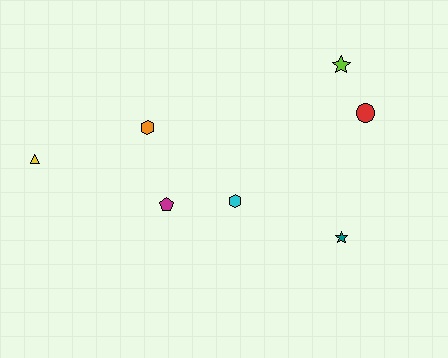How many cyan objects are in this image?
There is 1 cyan object.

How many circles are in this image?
There is 1 circle.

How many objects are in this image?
There are 7 objects.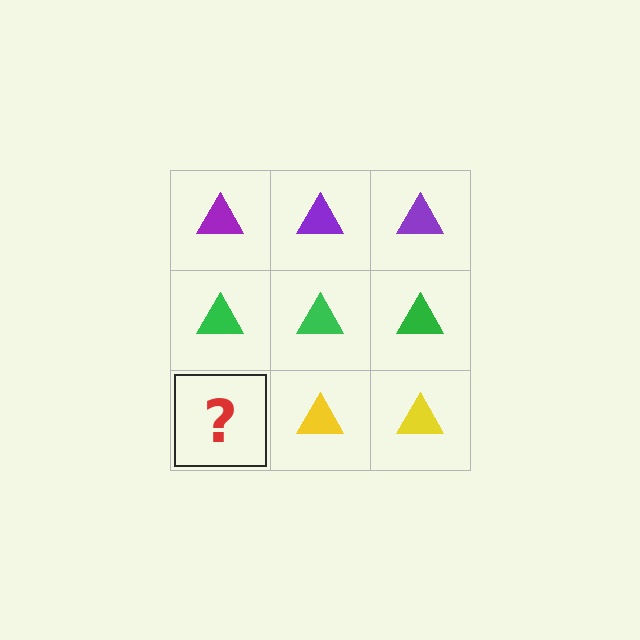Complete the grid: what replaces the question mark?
The question mark should be replaced with a yellow triangle.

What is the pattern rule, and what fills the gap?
The rule is that each row has a consistent color. The gap should be filled with a yellow triangle.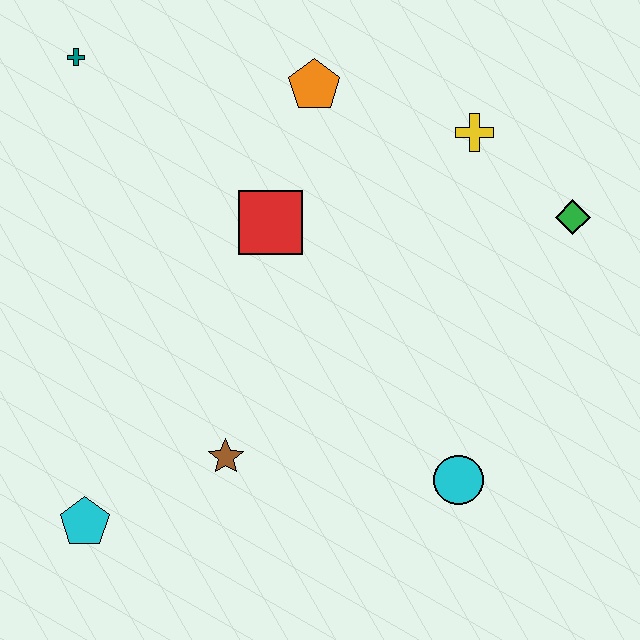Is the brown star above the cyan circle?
Yes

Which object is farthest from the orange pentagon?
The cyan pentagon is farthest from the orange pentagon.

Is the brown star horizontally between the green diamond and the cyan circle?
No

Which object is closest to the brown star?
The cyan pentagon is closest to the brown star.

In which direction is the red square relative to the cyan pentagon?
The red square is above the cyan pentagon.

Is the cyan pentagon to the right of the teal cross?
Yes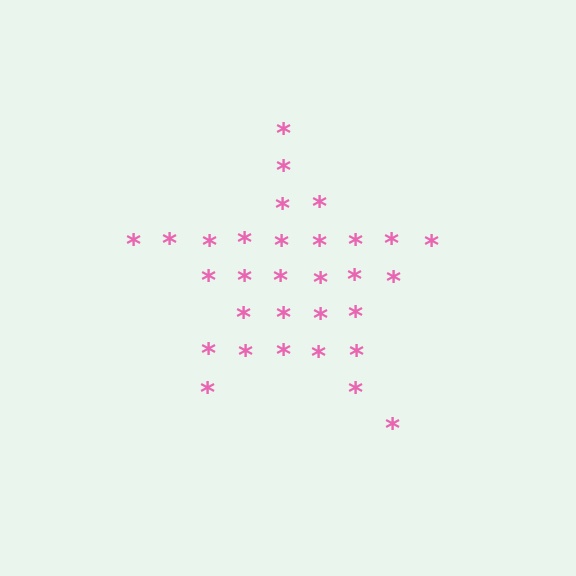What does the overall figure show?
The overall figure shows a star.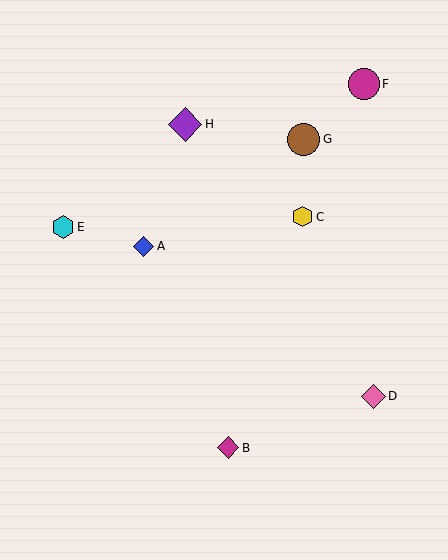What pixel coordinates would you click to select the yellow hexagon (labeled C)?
Click at (302, 217) to select the yellow hexagon C.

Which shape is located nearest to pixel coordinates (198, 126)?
The purple diamond (labeled H) at (185, 124) is nearest to that location.